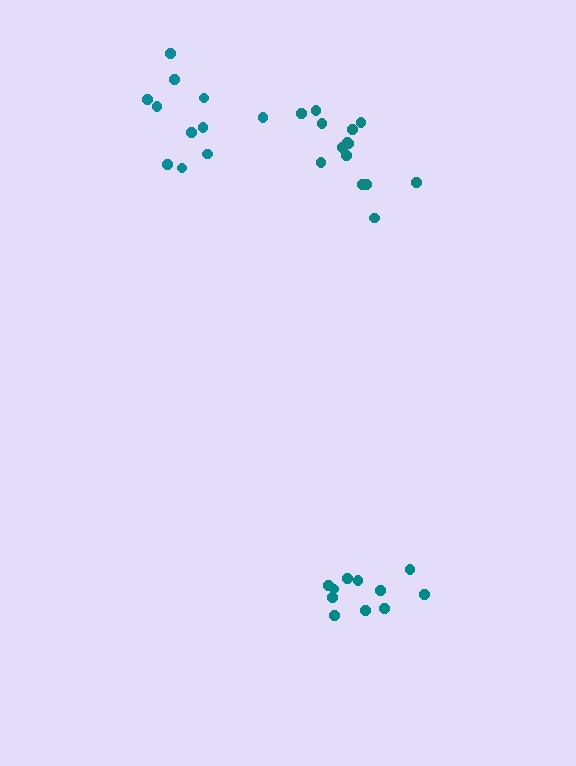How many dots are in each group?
Group 1: 11 dots, Group 2: 14 dots, Group 3: 11 dots (36 total).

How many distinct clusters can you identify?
There are 3 distinct clusters.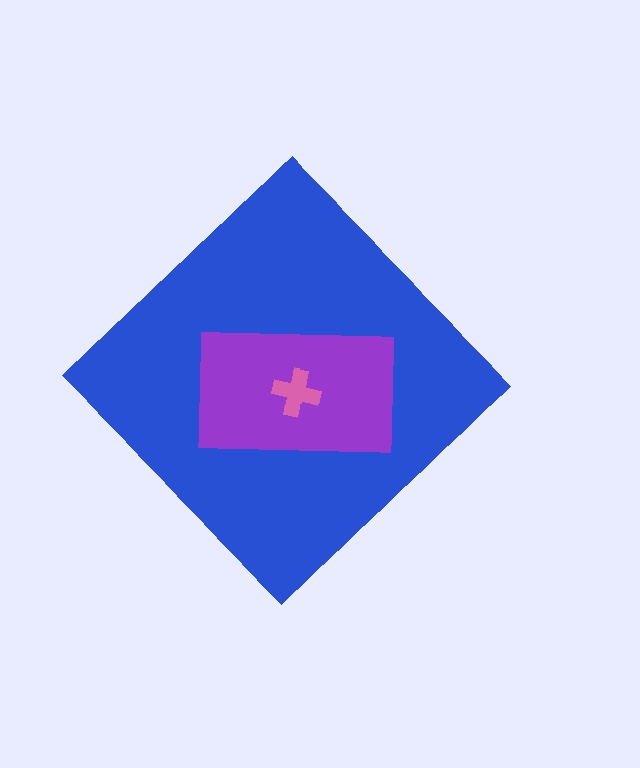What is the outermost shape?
The blue diamond.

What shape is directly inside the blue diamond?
The purple rectangle.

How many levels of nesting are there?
3.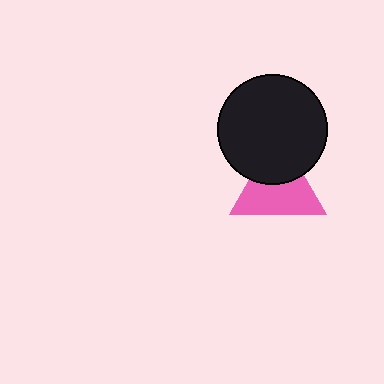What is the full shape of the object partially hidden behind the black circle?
The partially hidden object is a pink triangle.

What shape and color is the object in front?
The object in front is a black circle.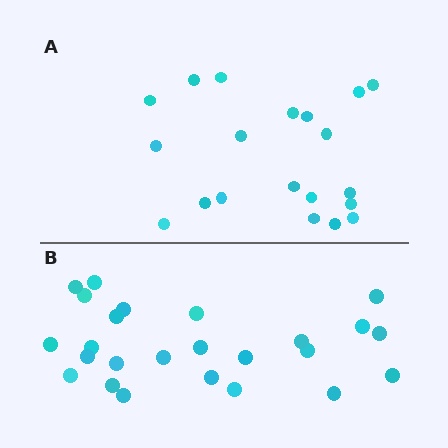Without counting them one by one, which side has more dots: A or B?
Region B (the bottom region) has more dots.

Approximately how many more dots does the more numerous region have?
Region B has about 5 more dots than region A.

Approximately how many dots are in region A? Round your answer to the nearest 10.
About 20 dots.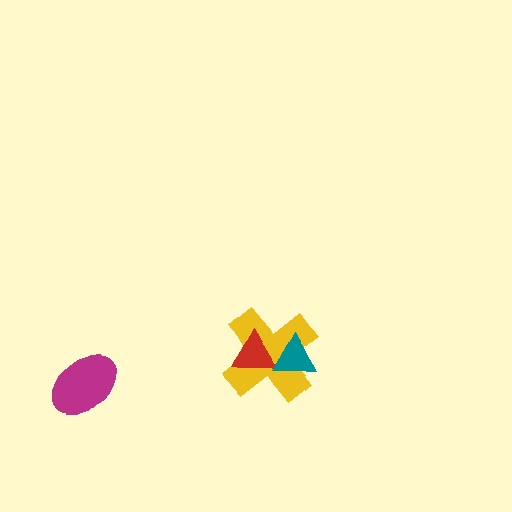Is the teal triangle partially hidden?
No, no other shape covers it.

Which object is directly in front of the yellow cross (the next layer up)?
The red triangle is directly in front of the yellow cross.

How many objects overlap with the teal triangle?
2 objects overlap with the teal triangle.